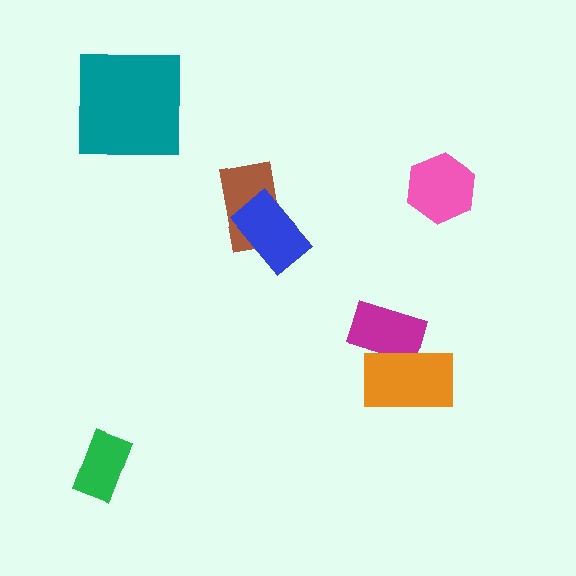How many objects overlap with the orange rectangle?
1 object overlaps with the orange rectangle.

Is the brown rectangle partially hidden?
Yes, it is partially covered by another shape.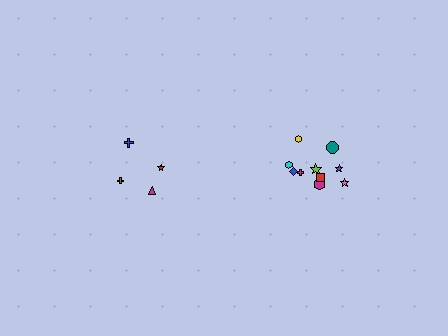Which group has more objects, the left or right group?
The right group.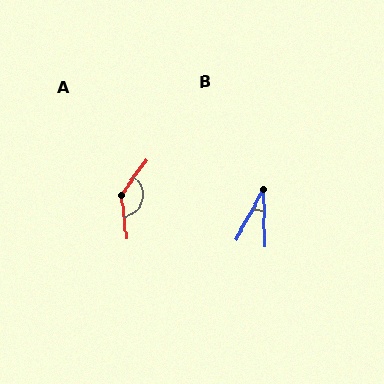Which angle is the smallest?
B, at approximately 30 degrees.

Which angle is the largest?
A, at approximately 138 degrees.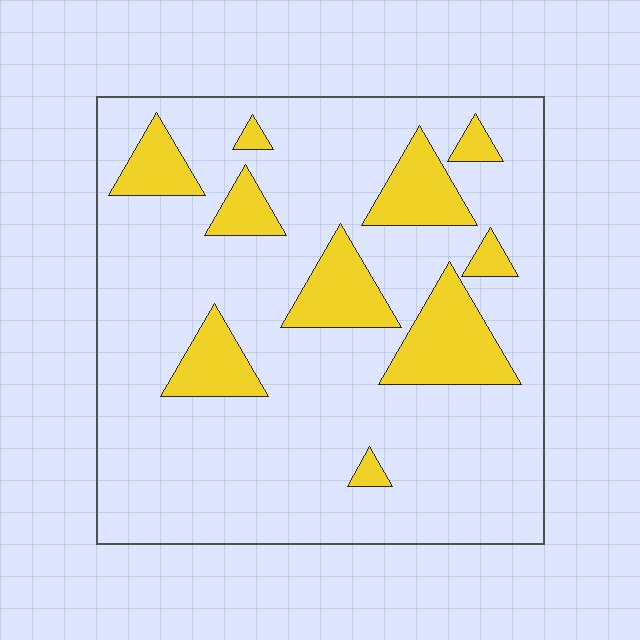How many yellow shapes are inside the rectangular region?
10.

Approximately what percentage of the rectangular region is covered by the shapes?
Approximately 20%.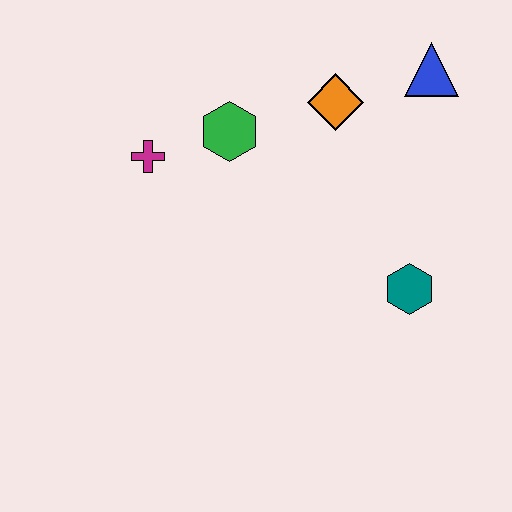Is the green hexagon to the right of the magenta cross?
Yes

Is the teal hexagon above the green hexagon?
No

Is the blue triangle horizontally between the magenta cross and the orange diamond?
No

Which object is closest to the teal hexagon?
The orange diamond is closest to the teal hexagon.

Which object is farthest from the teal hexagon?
The magenta cross is farthest from the teal hexagon.